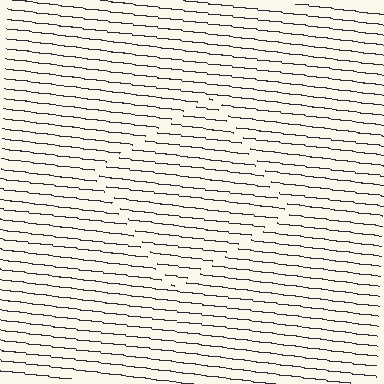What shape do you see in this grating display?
An illusory square. The interior of the shape contains the same grating, shifted by half a period — the contour is defined by the phase discontinuity where line-ends from the inner and outer gratings abut.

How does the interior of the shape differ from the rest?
The interior of the shape contains the same grating, shifted by half a period — the contour is defined by the phase discontinuity where line-ends from the inner and outer gratings abut.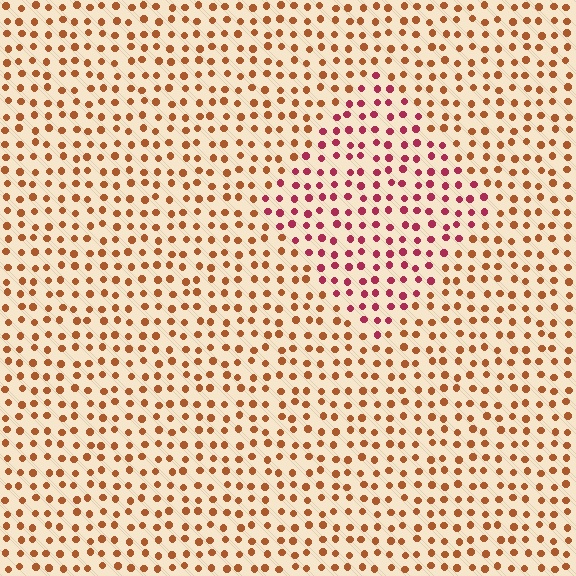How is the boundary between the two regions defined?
The boundary is defined purely by a slight shift in hue (about 41 degrees). Spacing, size, and orientation are identical on both sides.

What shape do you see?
I see a diamond.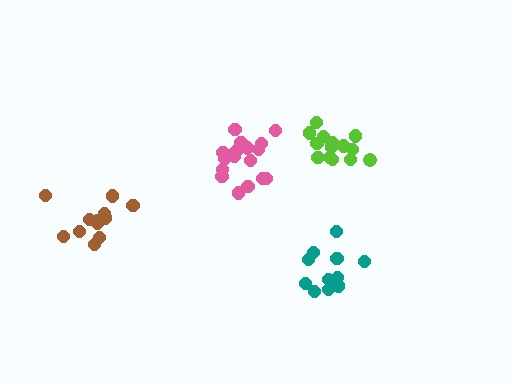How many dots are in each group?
Group 1: 12 dots, Group 2: 17 dots, Group 3: 11 dots, Group 4: 15 dots (55 total).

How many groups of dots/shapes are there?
There are 4 groups.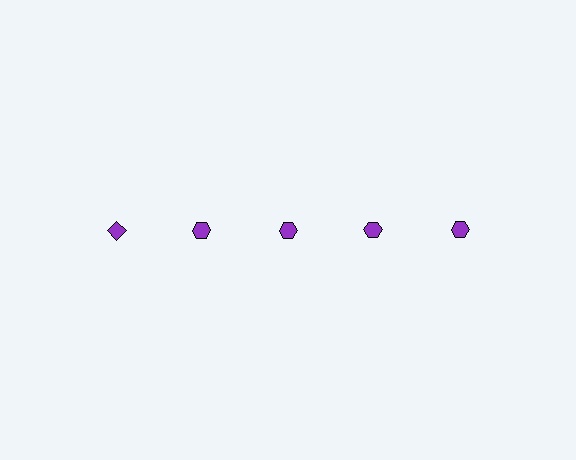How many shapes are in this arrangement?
There are 5 shapes arranged in a grid pattern.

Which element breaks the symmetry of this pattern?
The purple diamond in the top row, leftmost column breaks the symmetry. All other shapes are purple hexagons.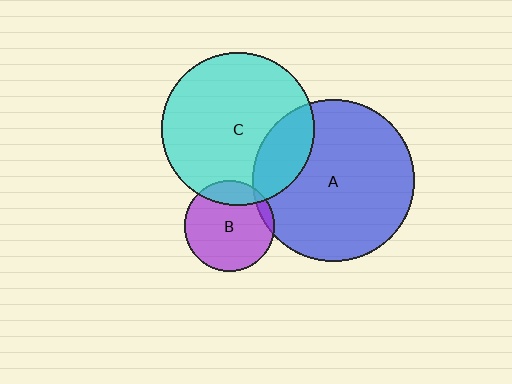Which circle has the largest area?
Circle A (blue).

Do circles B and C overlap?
Yes.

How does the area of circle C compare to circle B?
Approximately 2.9 times.